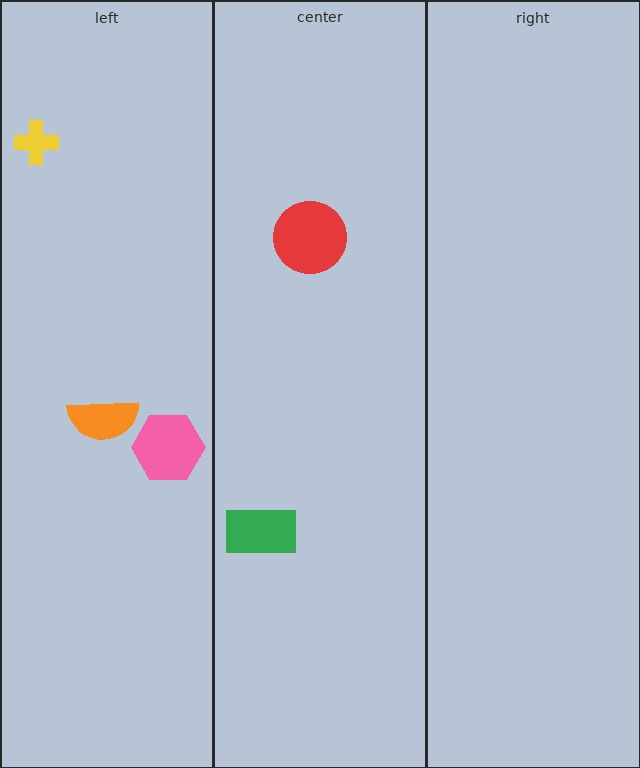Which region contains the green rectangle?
The center region.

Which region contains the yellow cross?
The left region.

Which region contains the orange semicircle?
The left region.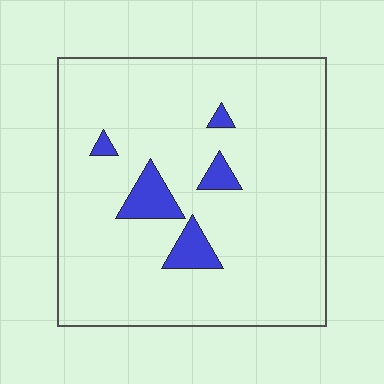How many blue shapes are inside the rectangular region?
5.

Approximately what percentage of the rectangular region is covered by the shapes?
Approximately 10%.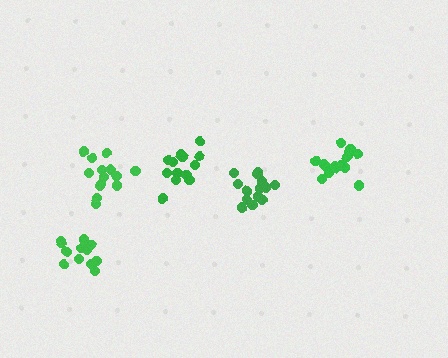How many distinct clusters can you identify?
There are 5 distinct clusters.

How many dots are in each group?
Group 1: 13 dots, Group 2: 14 dots, Group 3: 16 dots, Group 4: 14 dots, Group 5: 12 dots (69 total).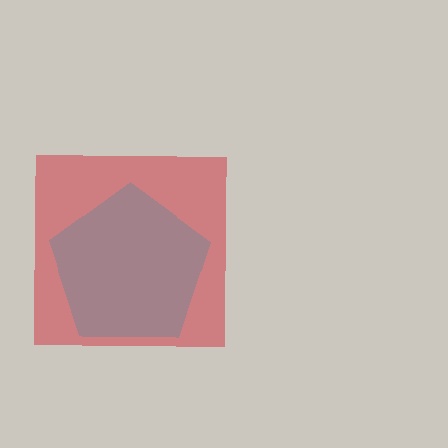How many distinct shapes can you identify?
There are 2 distinct shapes: a cyan pentagon, a red square.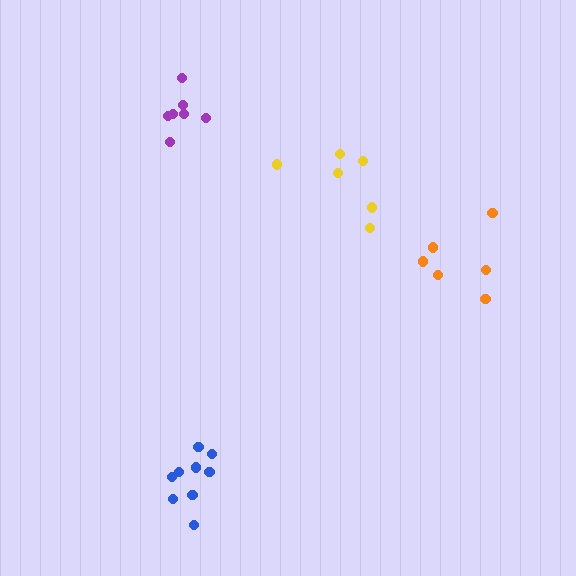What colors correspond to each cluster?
The clusters are colored: blue, yellow, orange, purple.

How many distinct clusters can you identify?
There are 4 distinct clusters.